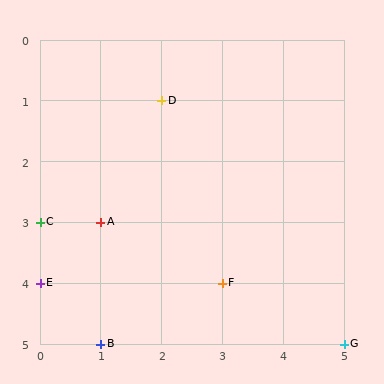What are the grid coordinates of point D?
Point D is at grid coordinates (2, 1).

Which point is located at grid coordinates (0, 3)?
Point C is at (0, 3).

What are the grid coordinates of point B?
Point B is at grid coordinates (1, 5).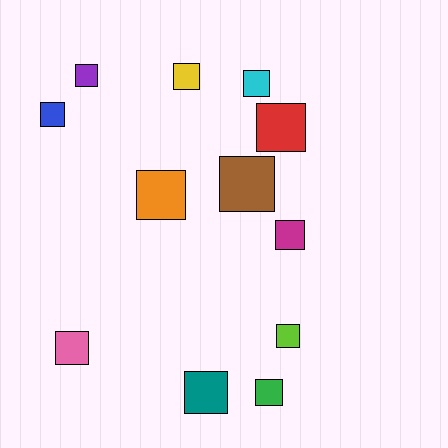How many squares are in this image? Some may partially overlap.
There are 12 squares.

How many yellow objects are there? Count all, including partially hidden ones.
There is 1 yellow object.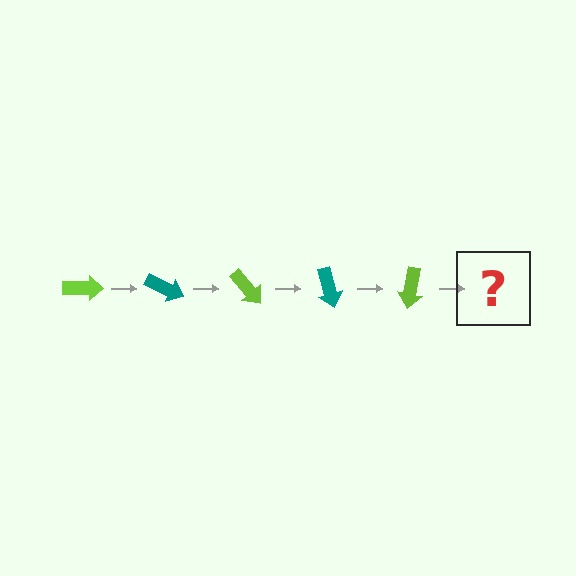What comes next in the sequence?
The next element should be a teal arrow, rotated 125 degrees from the start.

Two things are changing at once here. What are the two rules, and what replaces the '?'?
The two rules are that it rotates 25 degrees each step and the color cycles through lime and teal. The '?' should be a teal arrow, rotated 125 degrees from the start.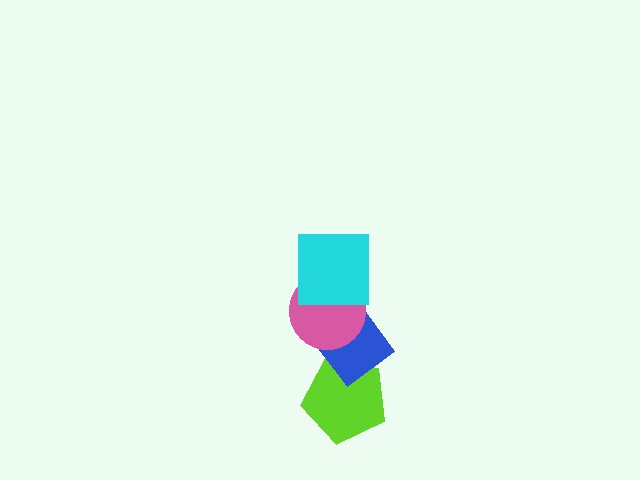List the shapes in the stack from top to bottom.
From top to bottom: the cyan square, the pink circle, the blue diamond, the lime pentagon.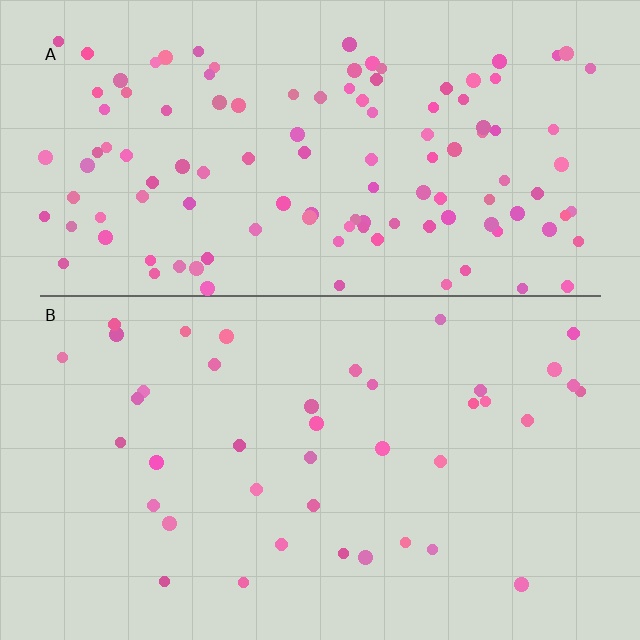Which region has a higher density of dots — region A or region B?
A (the top).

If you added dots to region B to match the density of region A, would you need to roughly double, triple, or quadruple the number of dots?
Approximately triple.